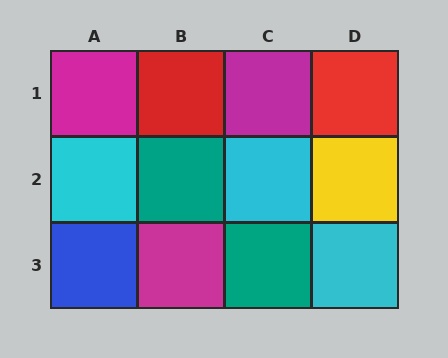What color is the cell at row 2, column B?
Teal.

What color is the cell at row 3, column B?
Magenta.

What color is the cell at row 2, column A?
Cyan.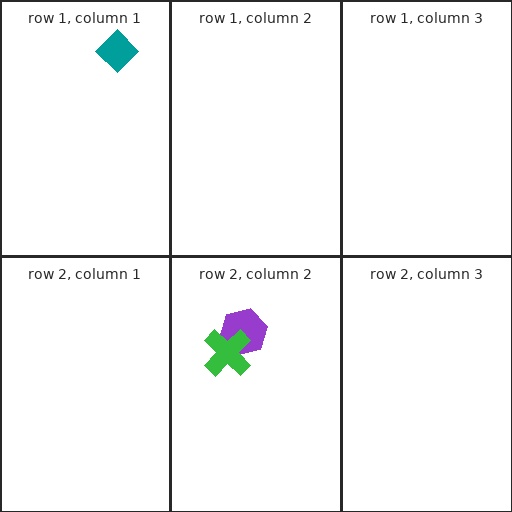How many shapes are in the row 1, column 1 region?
1.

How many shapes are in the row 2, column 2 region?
2.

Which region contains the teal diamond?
The row 1, column 1 region.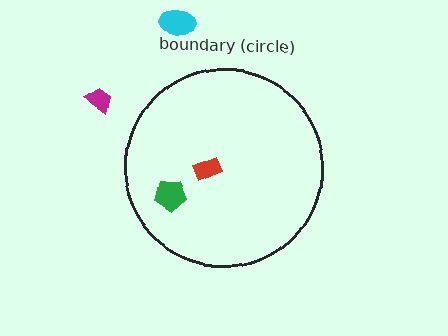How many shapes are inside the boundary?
2 inside, 2 outside.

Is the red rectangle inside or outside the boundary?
Inside.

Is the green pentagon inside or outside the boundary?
Inside.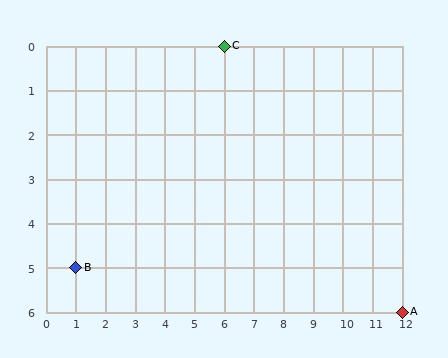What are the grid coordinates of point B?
Point B is at grid coordinates (1, 5).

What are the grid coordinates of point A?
Point A is at grid coordinates (12, 6).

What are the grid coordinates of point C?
Point C is at grid coordinates (6, 0).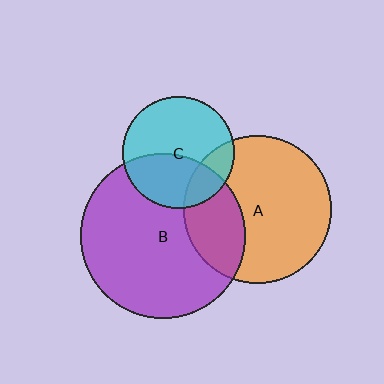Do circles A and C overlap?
Yes.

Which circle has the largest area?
Circle B (purple).